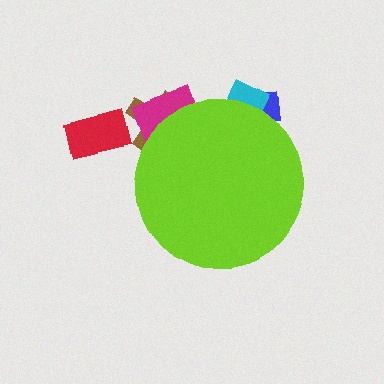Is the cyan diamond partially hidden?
Yes, the cyan diamond is partially hidden behind the lime circle.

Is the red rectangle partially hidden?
No, the red rectangle is fully visible.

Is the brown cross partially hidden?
Yes, the brown cross is partially hidden behind the lime circle.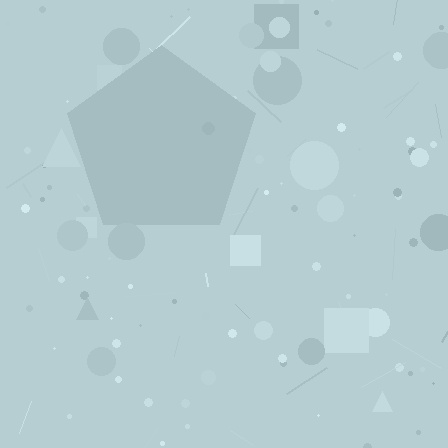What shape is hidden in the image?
A pentagon is hidden in the image.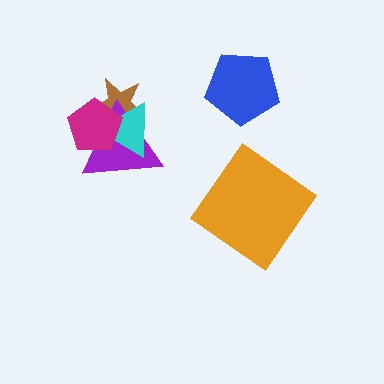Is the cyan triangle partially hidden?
Yes, it is partially covered by another shape.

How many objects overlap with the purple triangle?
3 objects overlap with the purple triangle.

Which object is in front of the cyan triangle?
The magenta pentagon is in front of the cyan triangle.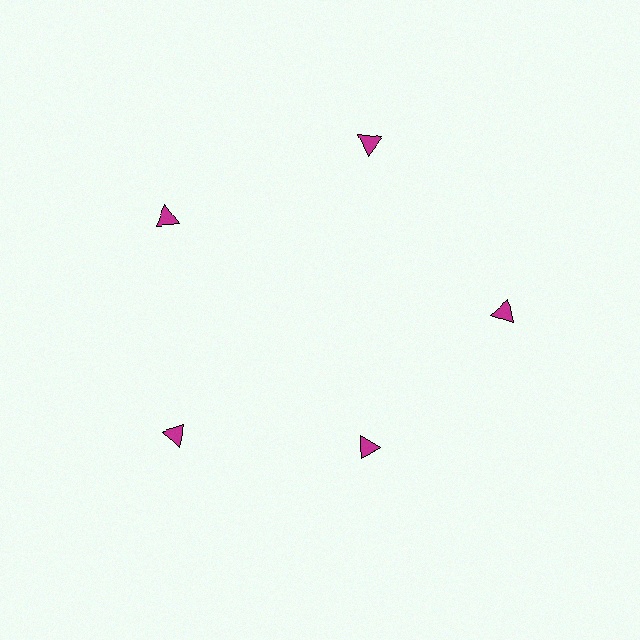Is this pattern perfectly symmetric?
No. The 5 magenta triangles are arranged in a ring, but one element near the 5 o'clock position is pulled inward toward the center, breaking the 5-fold rotational symmetry.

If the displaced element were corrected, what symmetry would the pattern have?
It would have 5-fold rotational symmetry — the pattern would map onto itself every 72 degrees.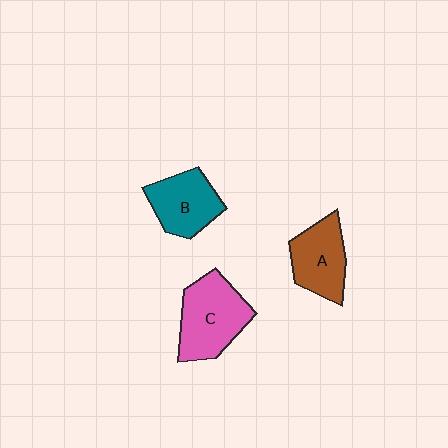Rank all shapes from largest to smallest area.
From largest to smallest: C (pink), B (teal), A (brown).